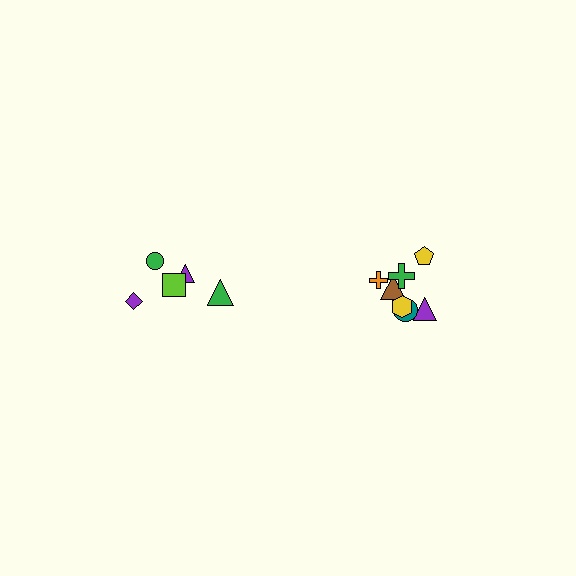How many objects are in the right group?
There are 7 objects.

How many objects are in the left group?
There are 5 objects.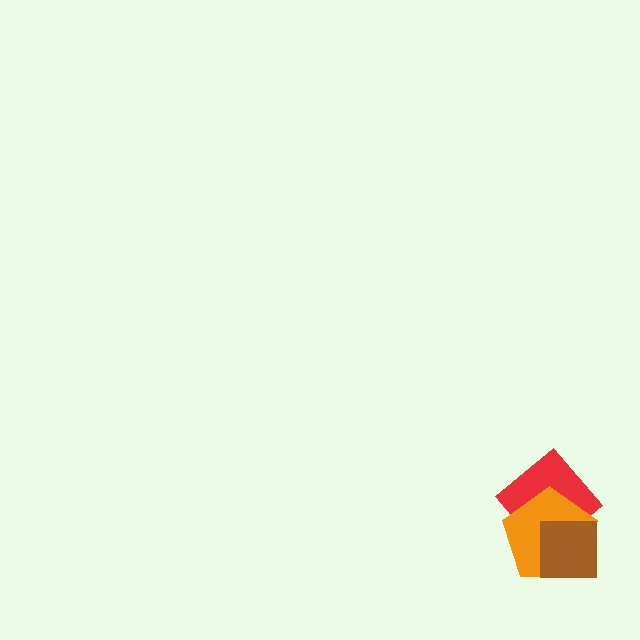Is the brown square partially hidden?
No, no other shape covers it.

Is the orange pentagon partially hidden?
Yes, it is partially covered by another shape.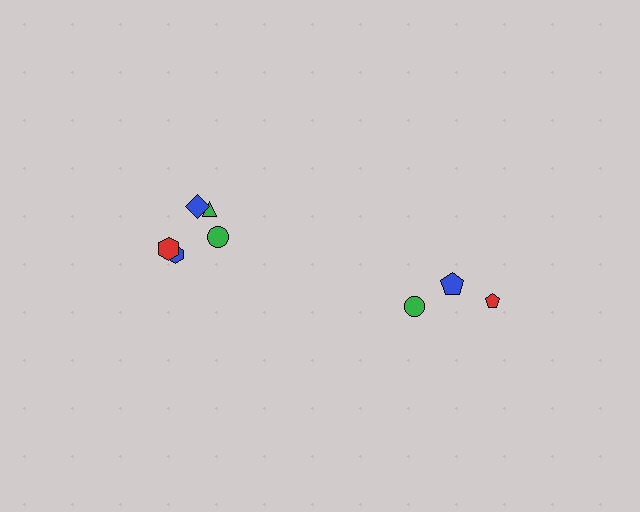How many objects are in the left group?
There are 5 objects.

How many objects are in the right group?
There are 3 objects.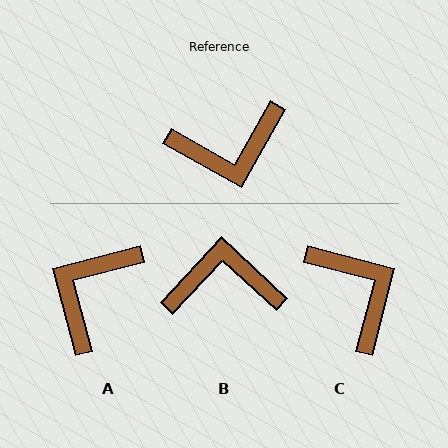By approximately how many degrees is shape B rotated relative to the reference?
Approximately 166 degrees counter-clockwise.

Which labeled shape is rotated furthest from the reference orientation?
B, about 166 degrees away.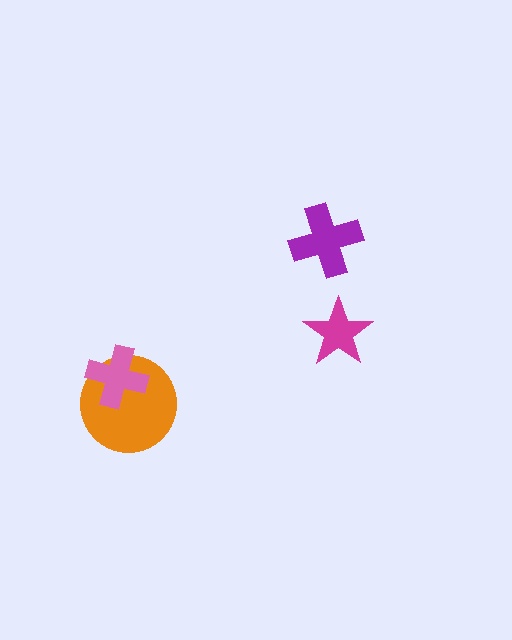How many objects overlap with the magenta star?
0 objects overlap with the magenta star.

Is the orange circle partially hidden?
Yes, it is partially covered by another shape.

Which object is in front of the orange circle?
The pink cross is in front of the orange circle.